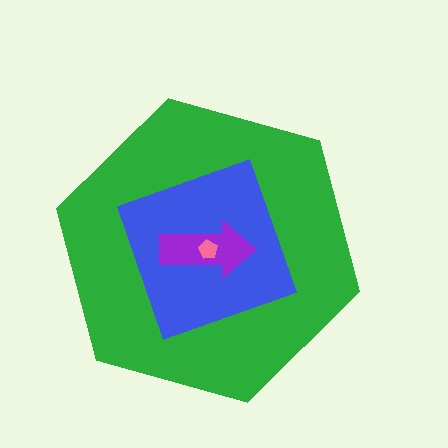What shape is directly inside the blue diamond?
The purple arrow.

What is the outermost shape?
The green hexagon.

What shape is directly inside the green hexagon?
The blue diamond.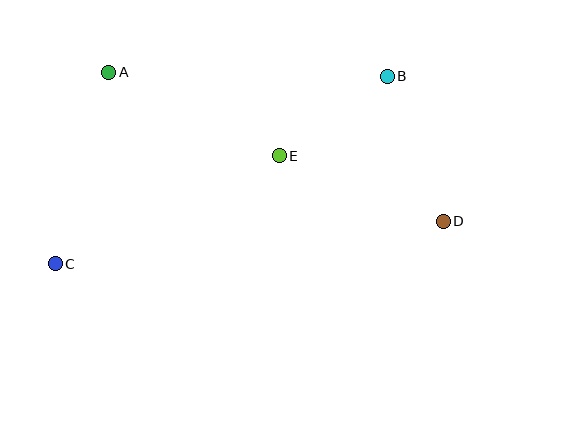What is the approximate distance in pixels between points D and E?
The distance between D and E is approximately 177 pixels.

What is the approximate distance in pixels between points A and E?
The distance between A and E is approximately 190 pixels.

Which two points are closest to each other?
Points B and E are closest to each other.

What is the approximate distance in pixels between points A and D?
The distance between A and D is approximately 366 pixels.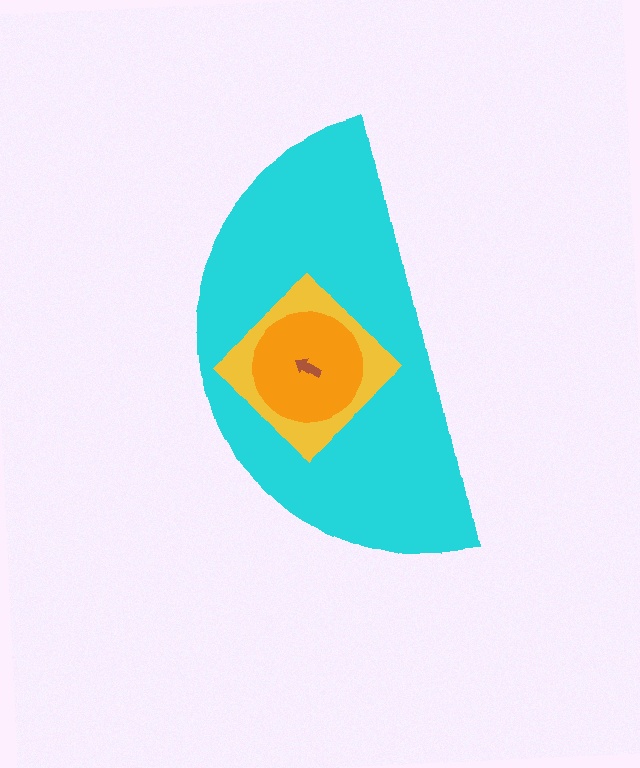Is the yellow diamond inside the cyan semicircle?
Yes.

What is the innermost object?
The brown arrow.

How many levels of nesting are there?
4.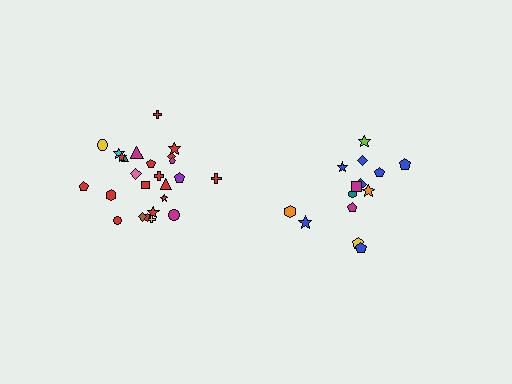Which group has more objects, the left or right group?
The left group.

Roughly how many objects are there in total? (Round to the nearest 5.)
Roughly 40 objects in total.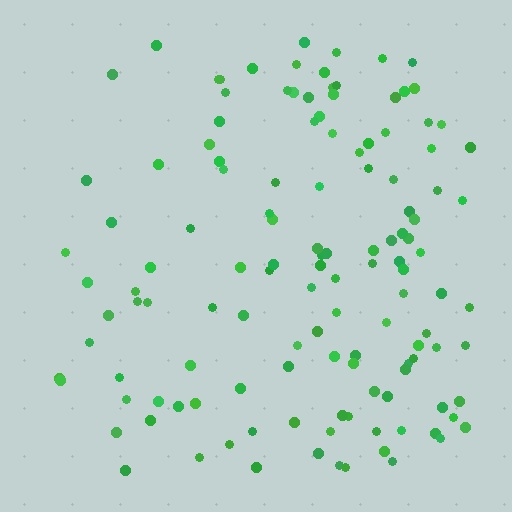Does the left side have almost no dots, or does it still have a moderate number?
Still a moderate number, just noticeably fewer than the right.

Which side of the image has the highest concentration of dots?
The right.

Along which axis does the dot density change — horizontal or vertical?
Horizontal.